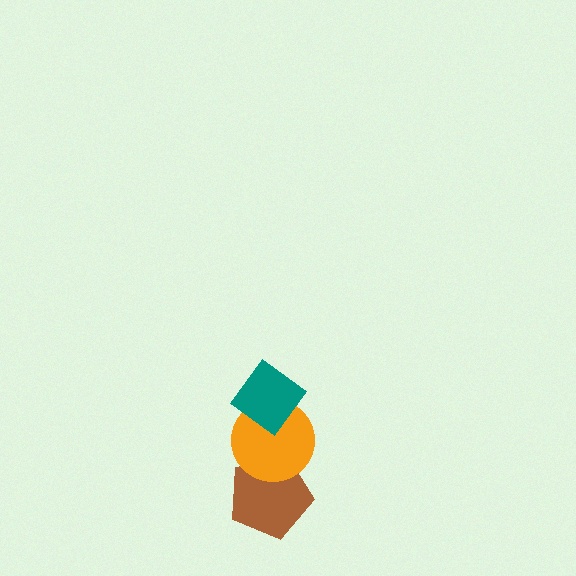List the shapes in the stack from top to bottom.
From top to bottom: the teal diamond, the orange circle, the brown pentagon.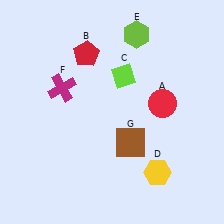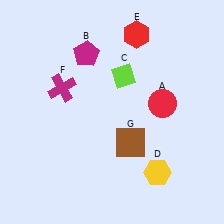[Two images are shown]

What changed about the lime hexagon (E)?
In Image 1, E is lime. In Image 2, it changed to red.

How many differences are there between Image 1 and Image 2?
There are 2 differences between the two images.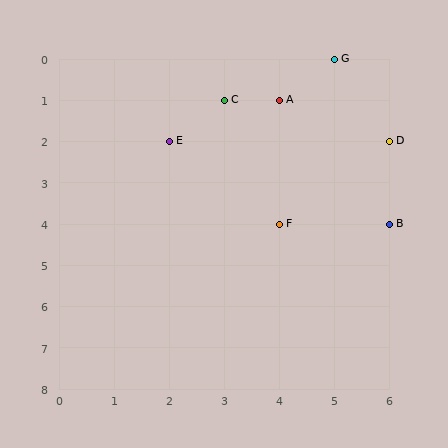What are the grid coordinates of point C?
Point C is at grid coordinates (3, 1).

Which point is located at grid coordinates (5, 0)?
Point G is at (5, 0).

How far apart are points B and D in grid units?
Points B and D are 2 rows apart.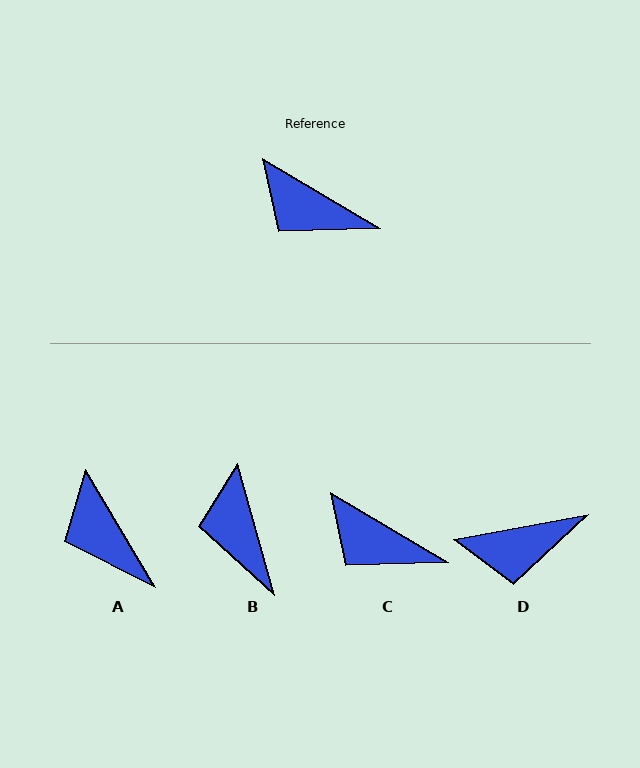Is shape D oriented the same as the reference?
No, it is off by about 41 degrees.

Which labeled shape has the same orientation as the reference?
C.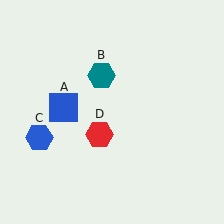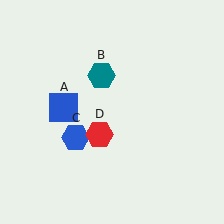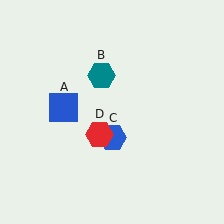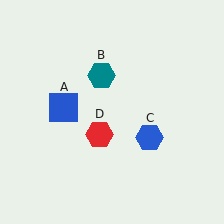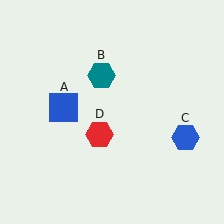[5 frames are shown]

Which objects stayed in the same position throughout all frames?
Blue square (object A) and teal hexagon (object B) and red hexagon (object D) remained stationary.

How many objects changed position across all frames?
1 object changed position: blue hexagon (object C).